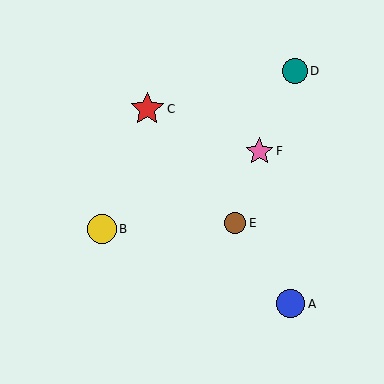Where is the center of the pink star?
The center of the pink star is at (259, 151).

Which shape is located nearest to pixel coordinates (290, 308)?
The blue circle (labeled A) at (290, 304) is nearest to that location.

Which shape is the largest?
The red star (labeled C) is the largest.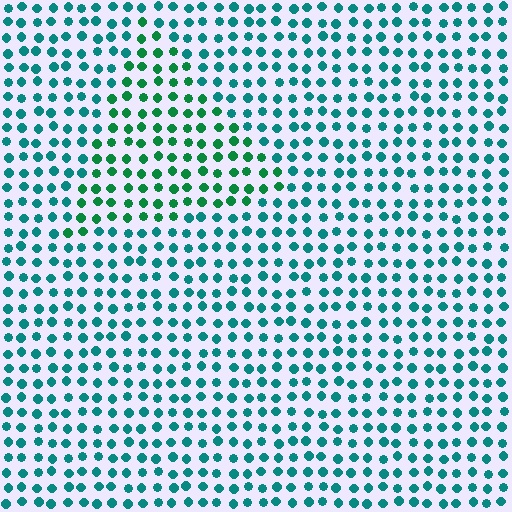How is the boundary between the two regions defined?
The boundary is defined purely by a slight shift in hue (about 32 degrees). Spacing, size, and orientation are identical on both sides.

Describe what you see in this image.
The image is filled with small teal elements in a uniform arrangement. A triangle-shaped region is visible where the elements are tinted to a slightly different hue, forming a subtle color boundary.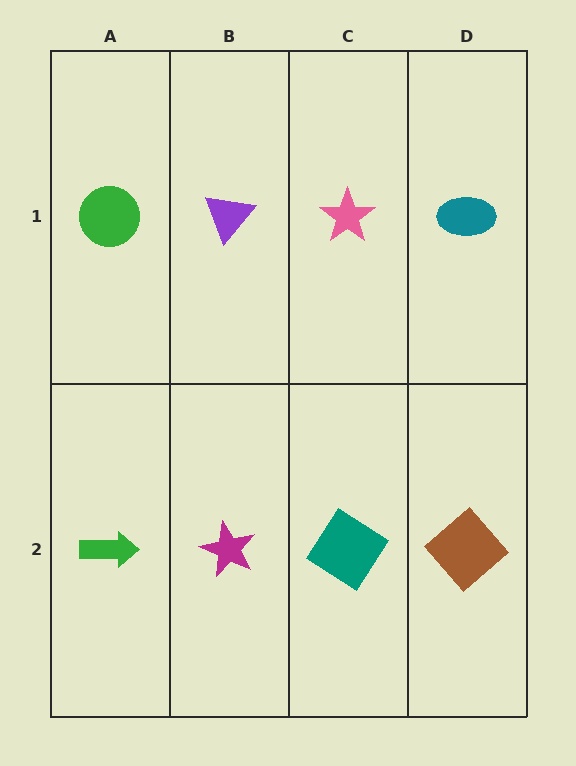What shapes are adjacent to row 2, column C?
A pink star (row 1, column C), a magenta star (row 2, column B), a brown diamond (row 2, column D).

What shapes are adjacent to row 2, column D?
A teal ellipse (row 1, column D), a teal diamond (row 2, column C).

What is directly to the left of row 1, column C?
A purple triangle.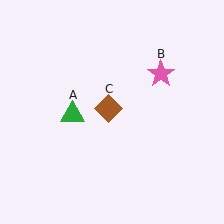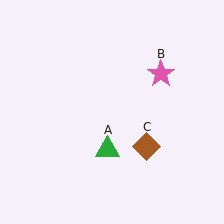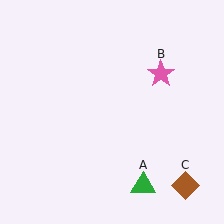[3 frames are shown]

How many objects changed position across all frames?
2 objects changed position: green triangle (object A), brown diamond (object C).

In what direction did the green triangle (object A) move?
The green triangle (object A) moved down and to the right.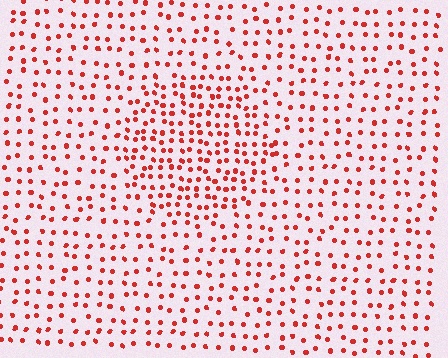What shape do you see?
I see a circle.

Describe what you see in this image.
The image contains small red elements arranged at two different densities. A circle-shaped region is visible where the elements are more densely packed than the surrounding area.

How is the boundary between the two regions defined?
The boundary is defined by a change in element density (approximately 1.7x ratio). All elements are the same color, size, and shape.